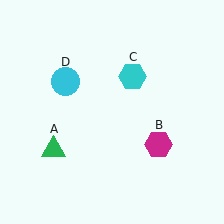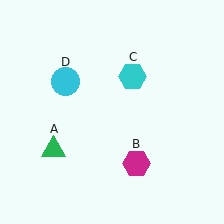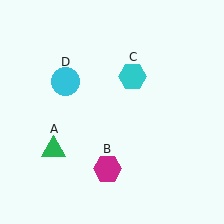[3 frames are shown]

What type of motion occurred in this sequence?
The magenta hexagon (object B) rotated clockwise around the center of the scene.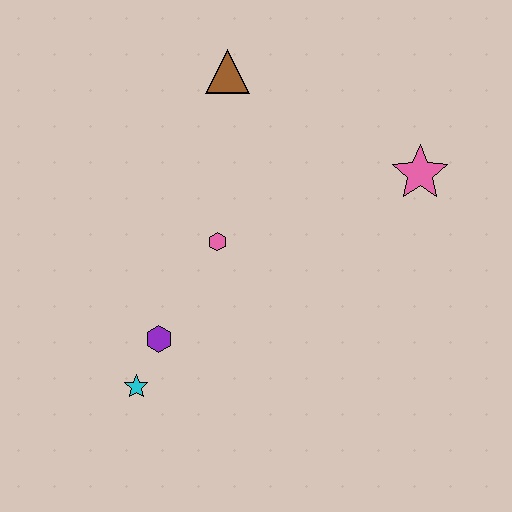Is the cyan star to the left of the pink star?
Yes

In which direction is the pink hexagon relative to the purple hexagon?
The pink hexagon is above the purple hexagon.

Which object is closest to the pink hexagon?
The purple hexagon is closest to the pink hexagon.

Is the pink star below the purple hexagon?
No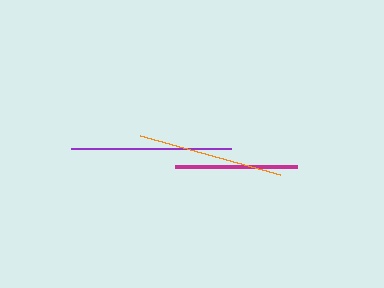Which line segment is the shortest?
The magenta line is the shortest at approximately 122 pixels.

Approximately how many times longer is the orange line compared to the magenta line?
The orange line is approximately 1.2 times the length of the magenta line.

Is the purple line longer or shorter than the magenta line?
The purple line is longer than the magenta line.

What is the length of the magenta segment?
The magenta segment is approximately 122 pixels long.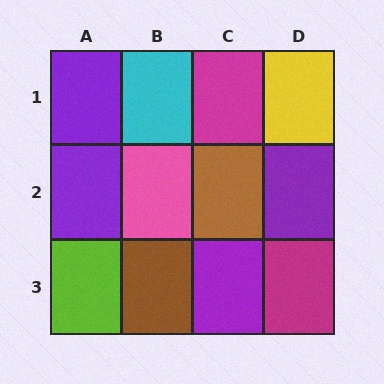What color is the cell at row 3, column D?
Magenta.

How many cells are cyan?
1 cell is cyan.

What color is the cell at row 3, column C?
Purple.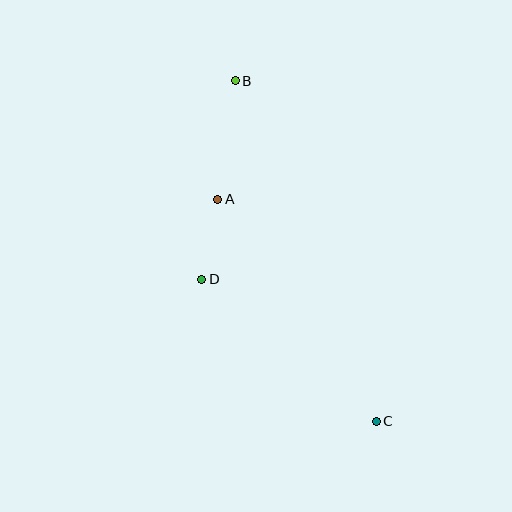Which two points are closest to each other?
Points A and D are closest to each other.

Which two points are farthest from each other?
Points B and C are farthest from each other.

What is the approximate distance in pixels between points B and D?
The distance between B and D is approximately 201 pixels.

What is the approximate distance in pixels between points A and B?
The distance between A and B is approximately 120 pixels.